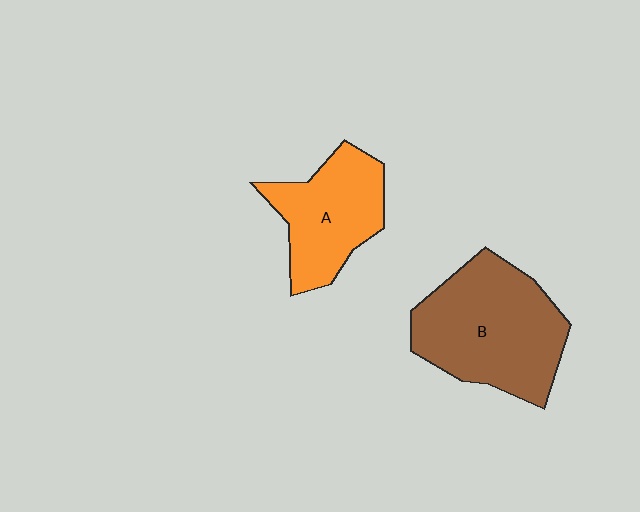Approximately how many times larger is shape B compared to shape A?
Approximately 1.5 times.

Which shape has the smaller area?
Shape A (orange).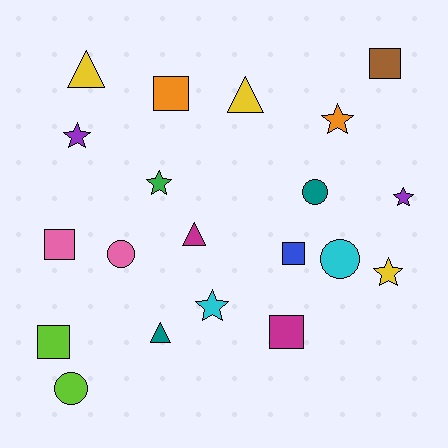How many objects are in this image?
There are 20 objects.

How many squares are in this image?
There are 6 squares.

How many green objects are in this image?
There is 1 green object.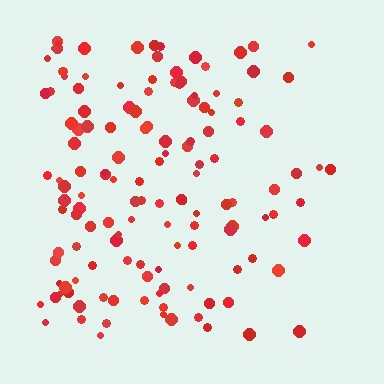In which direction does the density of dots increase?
From right to left, with the left side densest.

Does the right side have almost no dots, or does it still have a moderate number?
Still a moderate number, just noticeably fewer than the left.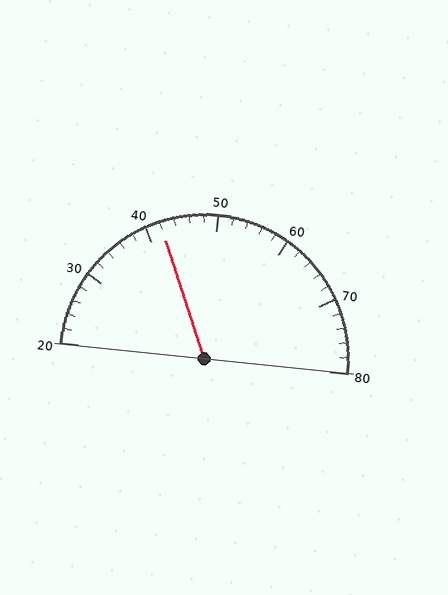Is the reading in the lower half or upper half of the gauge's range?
The reading is in the lower half of the range (20 to 80).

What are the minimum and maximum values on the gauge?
The gauge ranges from 20 to 80.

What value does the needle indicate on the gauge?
The needle indicates approximately 42.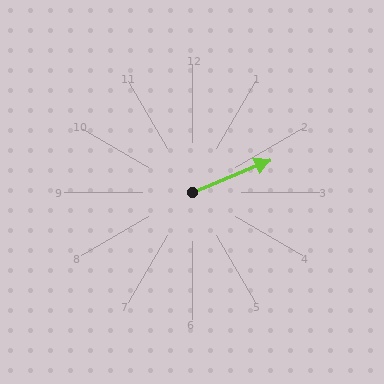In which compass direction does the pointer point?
East.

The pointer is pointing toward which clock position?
Roughly 2 o'clock.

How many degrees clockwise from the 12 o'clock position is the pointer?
Approximately 68 degrees.